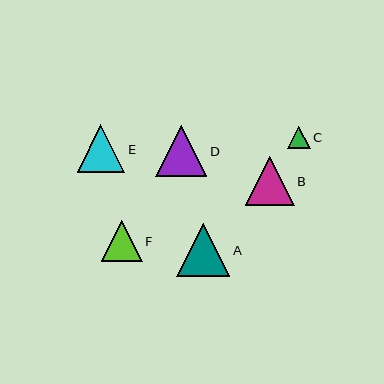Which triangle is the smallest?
Triangle C is the smallest with a size of approximately 22 pixels.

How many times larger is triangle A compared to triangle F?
Triangle A is approximately 1.3 times the size of triangle F.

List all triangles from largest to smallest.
From largest to smallest: A, D, B, E, F, C.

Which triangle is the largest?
Triangle A is the largest with a size of approximately 53 pixels.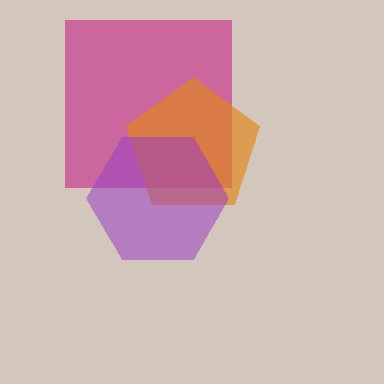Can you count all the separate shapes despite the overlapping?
Yes, there are 3 separate shapes.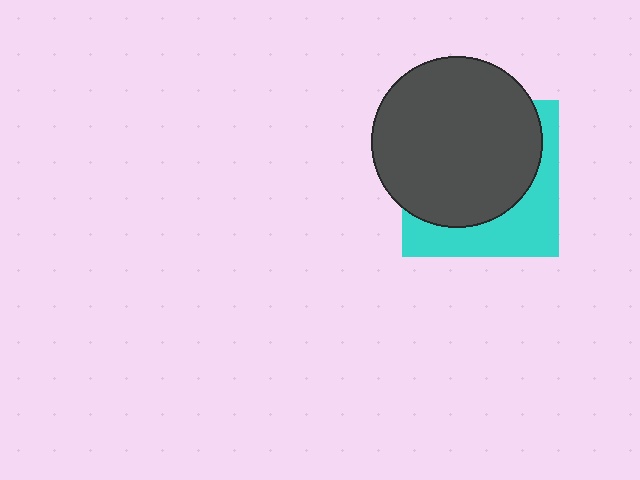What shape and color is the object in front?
The object in front is a dark gray circle.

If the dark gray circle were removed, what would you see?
You would see the complete cyan square.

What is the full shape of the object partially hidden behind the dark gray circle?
The partially hidden object is a cyan square.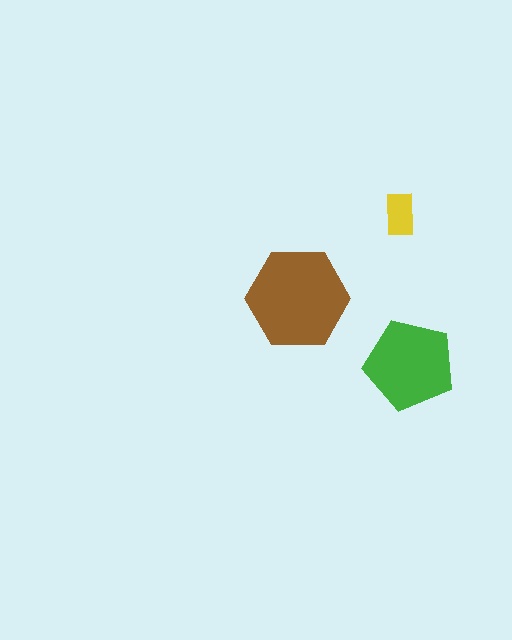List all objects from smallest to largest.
The yellow rectangle, the green pentagon, the brown hexagon.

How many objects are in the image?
There are 3 objects in the image.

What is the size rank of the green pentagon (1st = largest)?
2nd.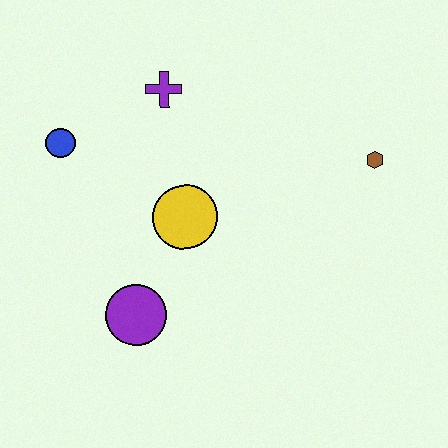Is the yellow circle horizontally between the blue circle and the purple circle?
No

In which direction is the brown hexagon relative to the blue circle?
The brown hexagon is to the right of the blue circle.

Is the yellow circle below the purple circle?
No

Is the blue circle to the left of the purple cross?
Yes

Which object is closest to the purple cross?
The blue circle is closest to the purple cross.